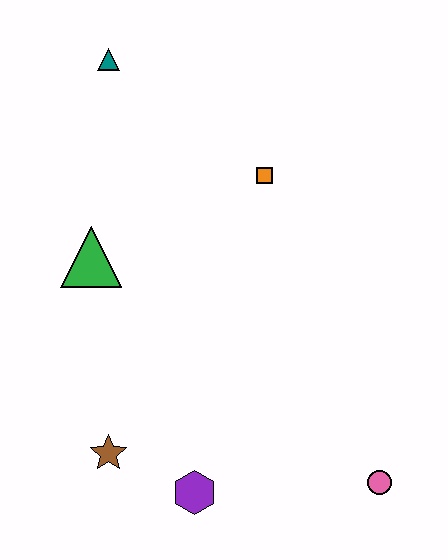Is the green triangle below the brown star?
No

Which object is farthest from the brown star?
The teal triangle is farthest from the brown star.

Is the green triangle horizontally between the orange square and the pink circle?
No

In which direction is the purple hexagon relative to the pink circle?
The purple hexagon is to the left of the pink circle.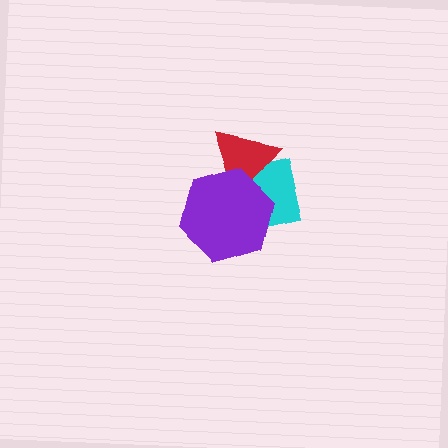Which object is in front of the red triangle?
The purple hexagon is in front of the red triangle.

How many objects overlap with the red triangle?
2 objects overlap with the red triangle.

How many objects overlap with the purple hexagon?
2 objects overlap with the purple hexagon.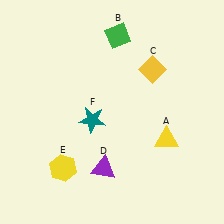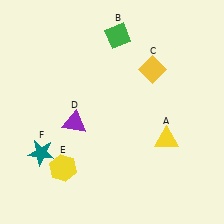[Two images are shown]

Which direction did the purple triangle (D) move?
The purple triangle (D) moved up.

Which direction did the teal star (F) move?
The teal star (F) moved left.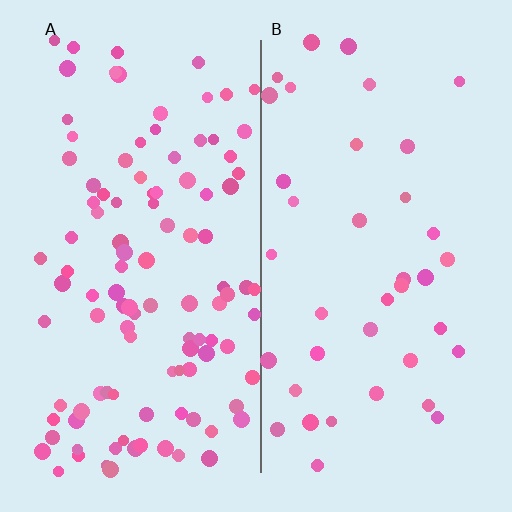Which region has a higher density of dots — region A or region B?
A (the left).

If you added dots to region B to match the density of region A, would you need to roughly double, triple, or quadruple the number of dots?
Approximately triple.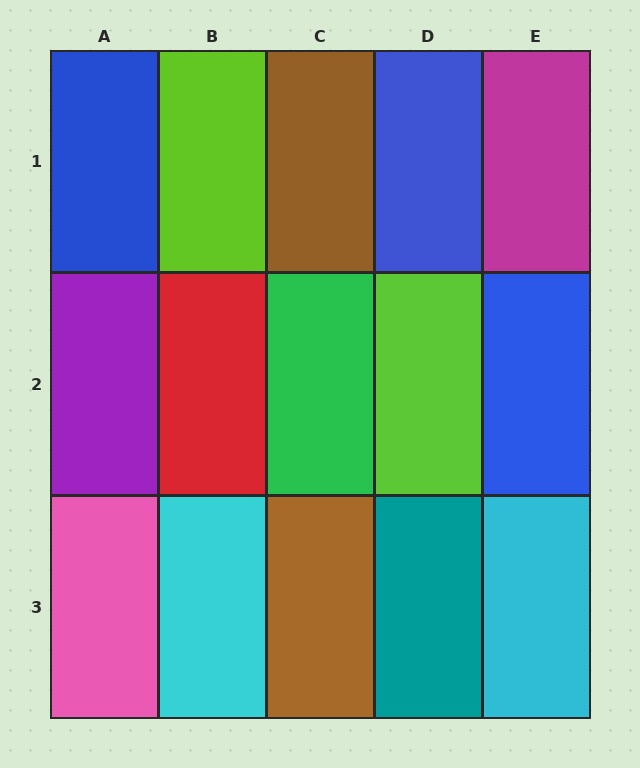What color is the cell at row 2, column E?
Blue.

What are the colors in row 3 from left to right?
Pink, cyan, brown, teal, cyan.